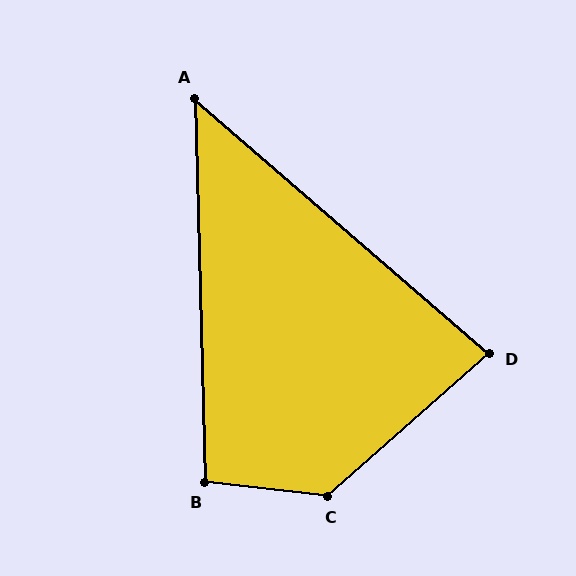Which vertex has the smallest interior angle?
A, at approximately 48 degrees.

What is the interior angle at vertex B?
Approximately 98 degrees (obtuse).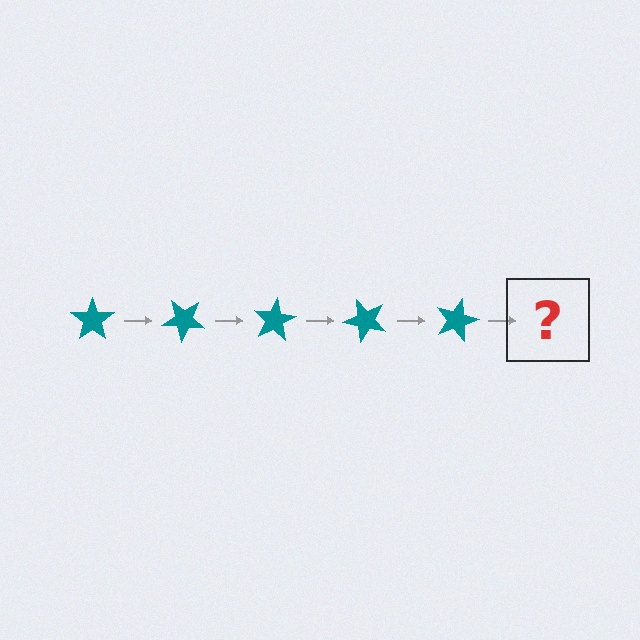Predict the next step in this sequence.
The next step is a teal star rotated 200 degrees.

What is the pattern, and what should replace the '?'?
The pattern is that the star rotates 40 degrees each step. The '?' should be a teal star rotated 200 degrees.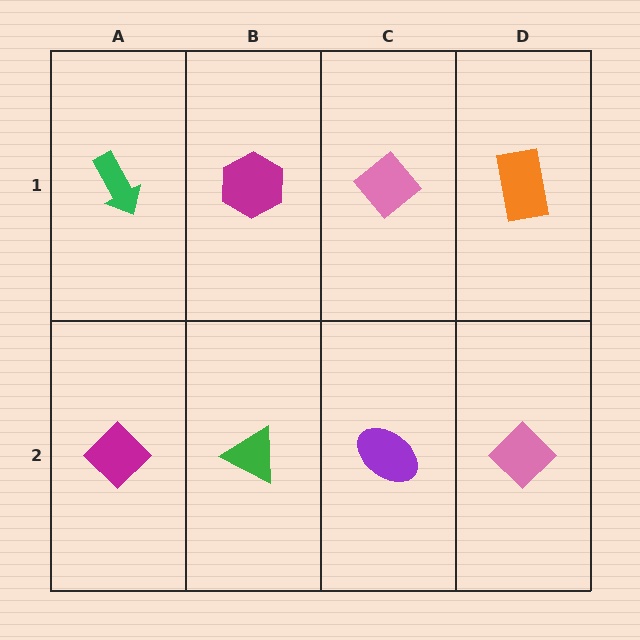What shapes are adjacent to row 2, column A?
A green arrow (row 1, column A), a green triangle (row 2, column B).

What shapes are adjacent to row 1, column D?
A pink diamond (row 2, column D), a pink diamond (row 1, column C).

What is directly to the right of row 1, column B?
A pink diamond.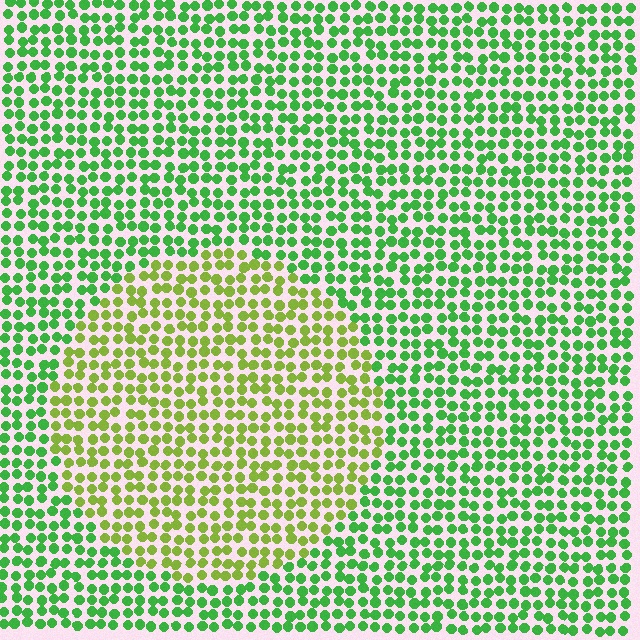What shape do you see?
I see a circle.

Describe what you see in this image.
The image is filled with small green elements in a uniform arrangement. A circle-shaped region is visible where the elements are tinted to a slightly different hue, forming a subtle color boundary.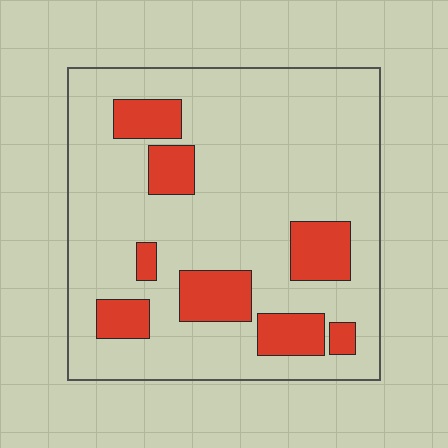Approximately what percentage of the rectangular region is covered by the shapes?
Approximately 20%.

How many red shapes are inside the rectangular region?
8.